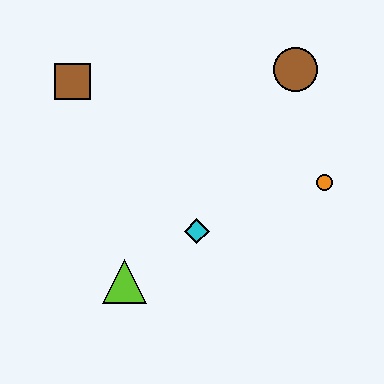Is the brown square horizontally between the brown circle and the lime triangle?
No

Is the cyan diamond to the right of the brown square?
Yes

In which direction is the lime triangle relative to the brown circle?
The lime triangle is below the brown circle.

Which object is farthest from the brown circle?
The lime triangle is farthest from the brown circle.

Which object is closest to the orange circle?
The brown circle is closest to the orange circle.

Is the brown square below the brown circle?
Yes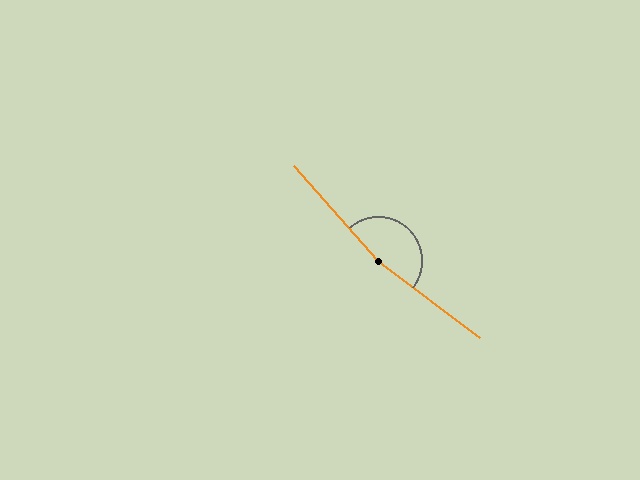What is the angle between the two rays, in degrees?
Approximately 169 degrees.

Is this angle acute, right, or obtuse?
It is obtuse.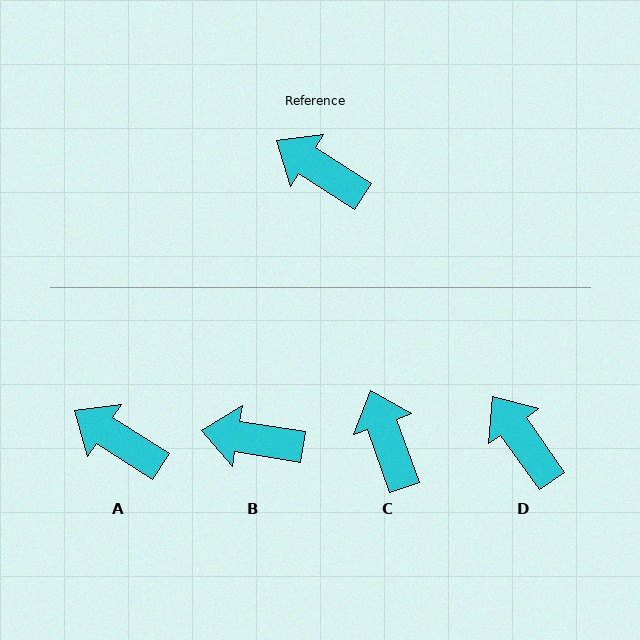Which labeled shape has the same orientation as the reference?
A.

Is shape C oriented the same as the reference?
No, it is off by about 38 degrees.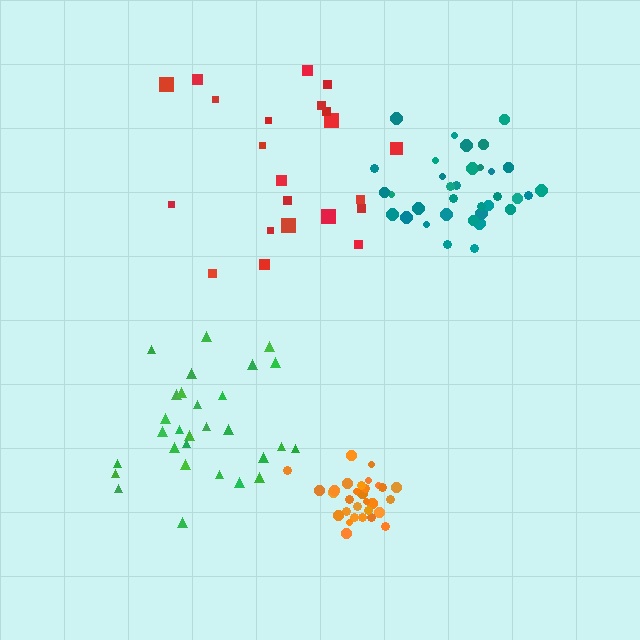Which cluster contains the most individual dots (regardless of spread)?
Teal (34).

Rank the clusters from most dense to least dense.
orange, teal, green, red.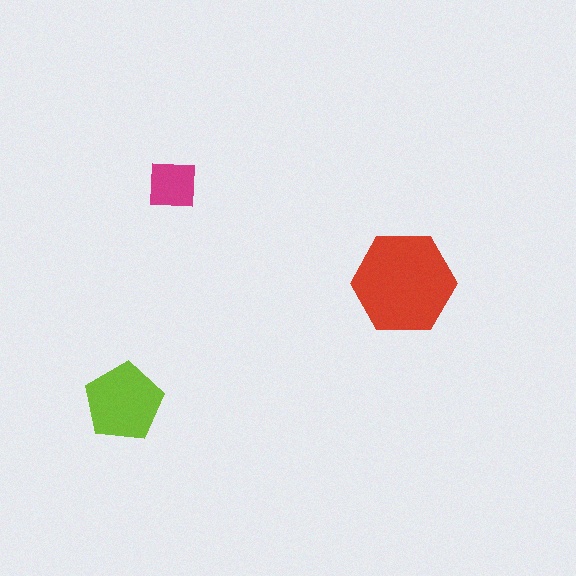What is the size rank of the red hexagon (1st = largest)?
1st.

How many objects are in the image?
There are 3 objects in the image.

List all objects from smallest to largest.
The magenta square, the lime pentagon, the red hexagon.